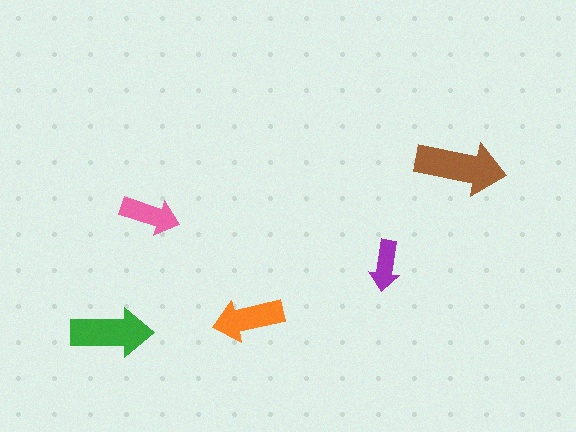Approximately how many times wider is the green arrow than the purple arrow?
About 1.5 times wider.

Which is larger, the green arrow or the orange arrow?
The green one.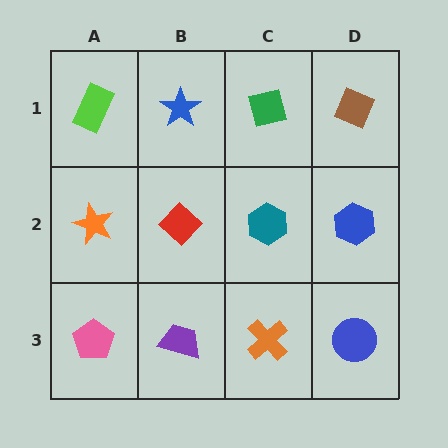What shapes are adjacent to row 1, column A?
An orange star (row 2, column A), a blue star (row 1, column B).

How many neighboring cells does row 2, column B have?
4.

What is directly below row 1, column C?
A teal hexagon.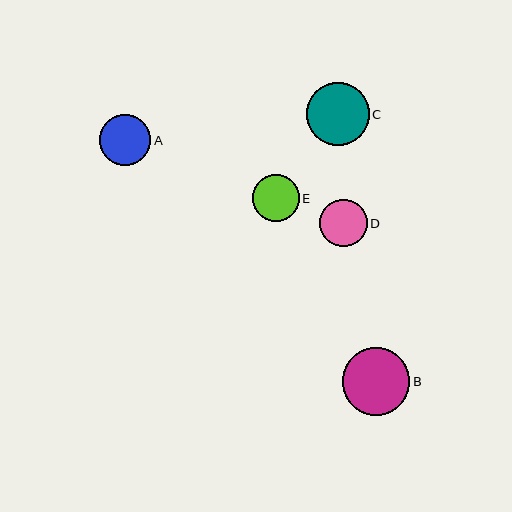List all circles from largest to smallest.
From largest to smallest: B, C, A, D, E.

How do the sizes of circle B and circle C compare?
Circle B and circle C are approximately the same size.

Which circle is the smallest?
Circle E is the smallest with a size of approximately 46 pixels.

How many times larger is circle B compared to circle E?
Circle B is approximately 1.5 times the size of circle E.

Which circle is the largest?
Circle B is the largest with a size of approximately 68 pixels.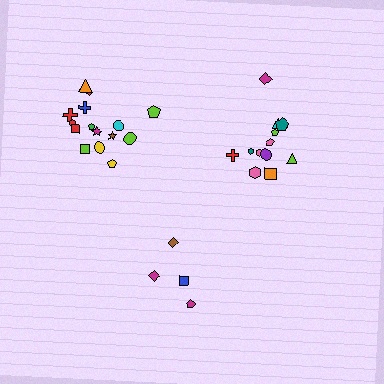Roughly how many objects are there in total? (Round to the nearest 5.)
Roughly 30 objects in total.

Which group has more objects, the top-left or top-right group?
The top-left group.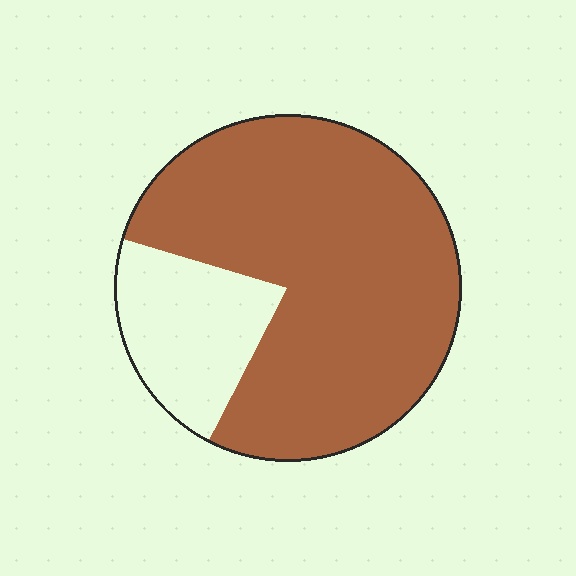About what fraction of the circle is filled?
About four fifths (4/5).